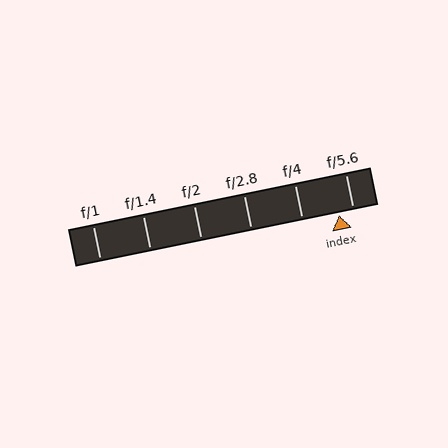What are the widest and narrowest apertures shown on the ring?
The widest aperture shown is f/1 and the narrowest is f/5.6.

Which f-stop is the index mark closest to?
The index mark is closest to f/5.6.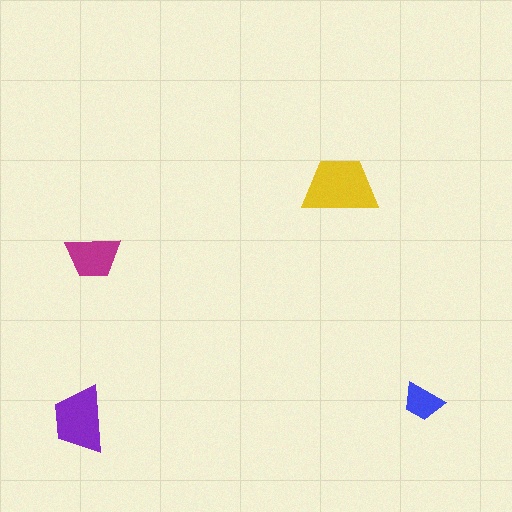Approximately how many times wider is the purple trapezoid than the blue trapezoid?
About 1.5 times wider.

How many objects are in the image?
There are 4 objects in the image.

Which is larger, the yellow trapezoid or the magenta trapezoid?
The yellow one.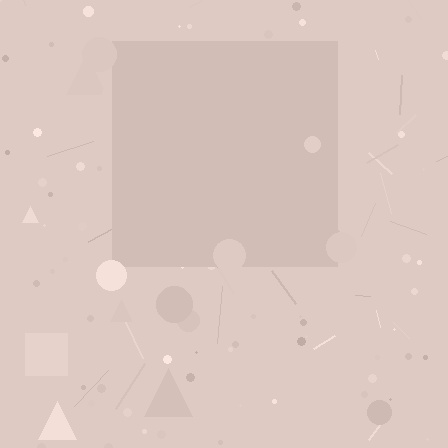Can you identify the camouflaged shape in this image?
The camouflaged shape is a square.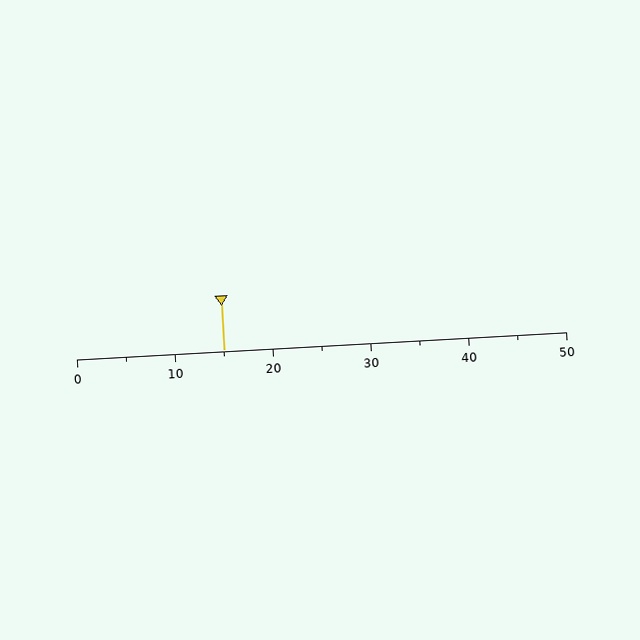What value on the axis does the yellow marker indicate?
The marker indicates approximately 15.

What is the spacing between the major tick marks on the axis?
The major ticks are spaced 10 apart.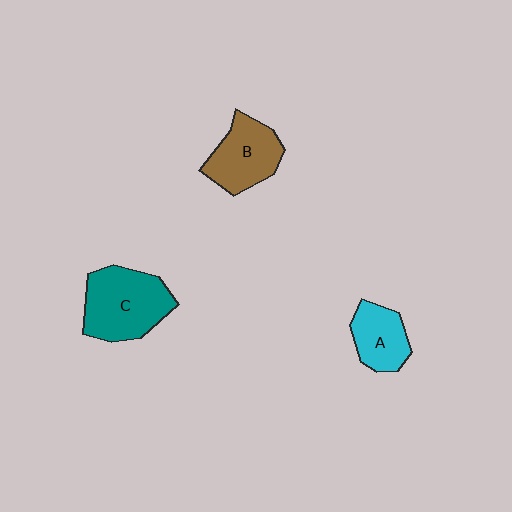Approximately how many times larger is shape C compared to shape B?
Approximately 1.3 times.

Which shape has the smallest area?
Shape A (cyan).